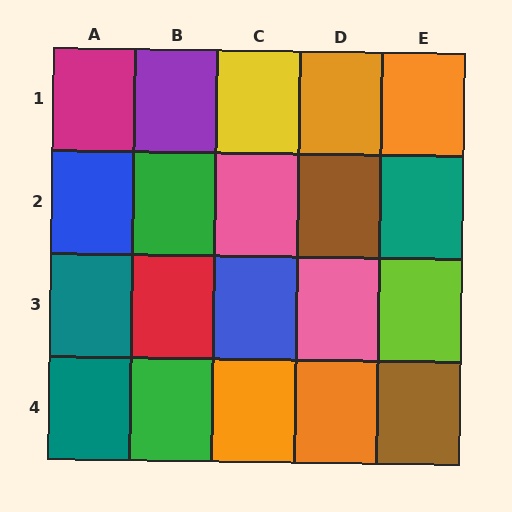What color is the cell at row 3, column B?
Red.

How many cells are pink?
2 cells are pink.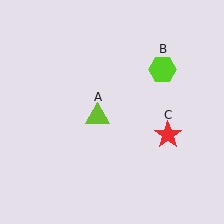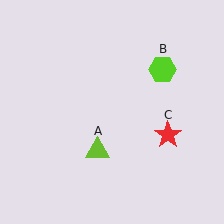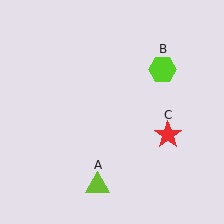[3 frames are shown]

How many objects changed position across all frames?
1 object changed position: lime triangle (object A).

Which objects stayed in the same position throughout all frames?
Lime hexagon (object B) and red star (object C) remained stationary.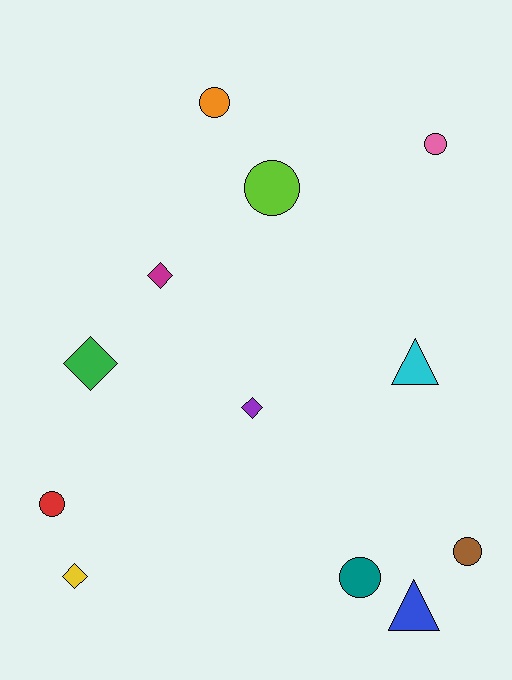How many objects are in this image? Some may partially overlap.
There are 12 objects.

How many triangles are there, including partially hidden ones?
There are 2 triangles.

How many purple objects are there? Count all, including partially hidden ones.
There is 1 purple object.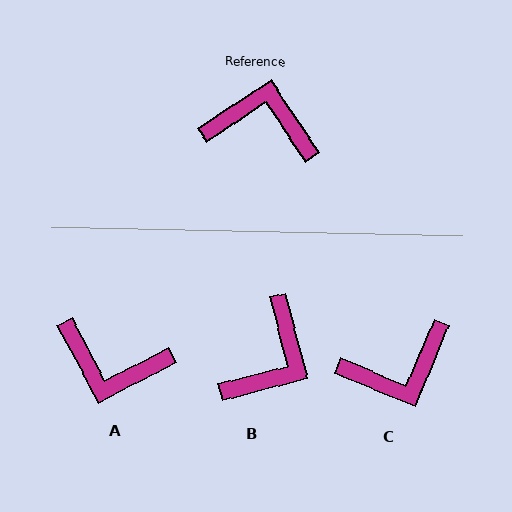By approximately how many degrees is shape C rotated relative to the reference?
Approximately 146 degrees clockwise.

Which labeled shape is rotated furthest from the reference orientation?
A, about 174 degrees away.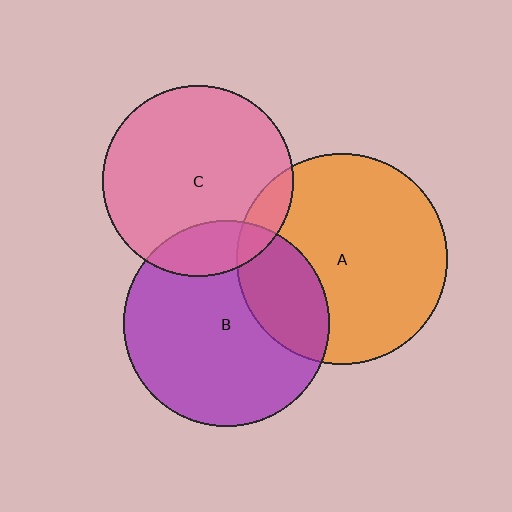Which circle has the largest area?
Circle A (orange).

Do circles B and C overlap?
Yes.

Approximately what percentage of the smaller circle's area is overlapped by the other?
Approximately 15%.